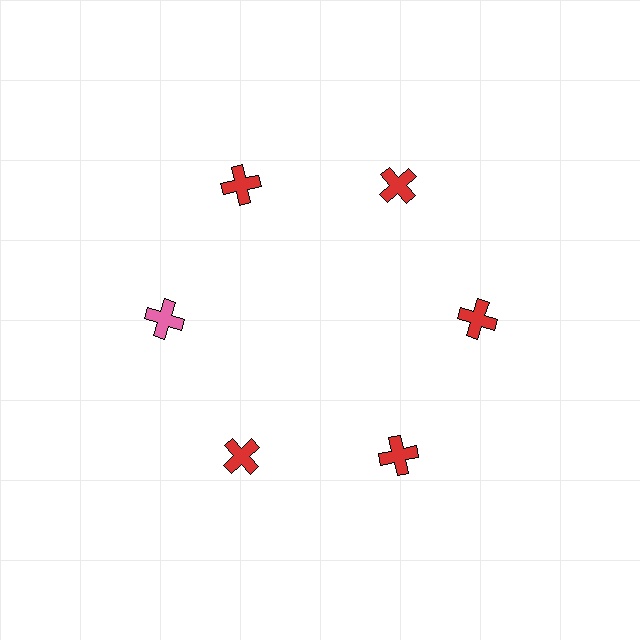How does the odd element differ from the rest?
It has a different color: pink instead of red.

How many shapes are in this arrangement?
There are 6 shapes arranged in a ring pattern.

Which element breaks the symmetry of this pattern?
The pink cross at roughly the 9 o'clock position breaks the symmetry. All other shapes are red crosses.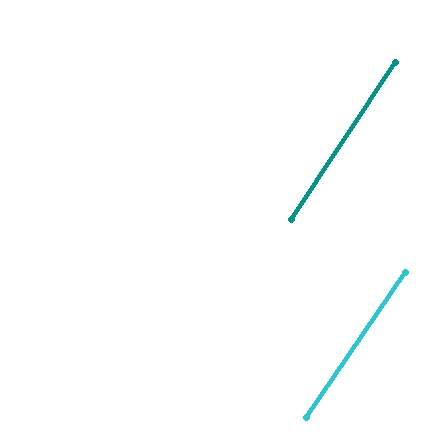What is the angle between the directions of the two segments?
Approximately 1 degree.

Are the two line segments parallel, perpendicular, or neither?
Parallel — their directions differ by only 0.7°.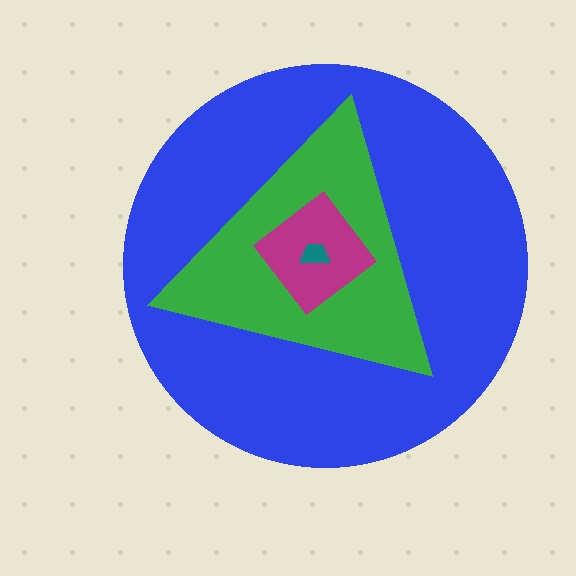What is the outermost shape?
The blue circle.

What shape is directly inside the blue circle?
The green triangle.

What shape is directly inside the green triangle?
The magenta diamond.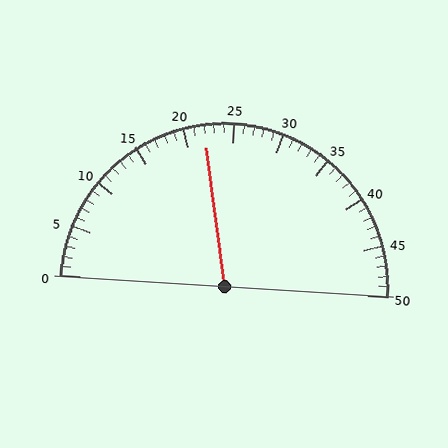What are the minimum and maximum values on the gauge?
The gauge ranges from 0 to 50.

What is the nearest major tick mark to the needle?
The nearest major tick mark is 20.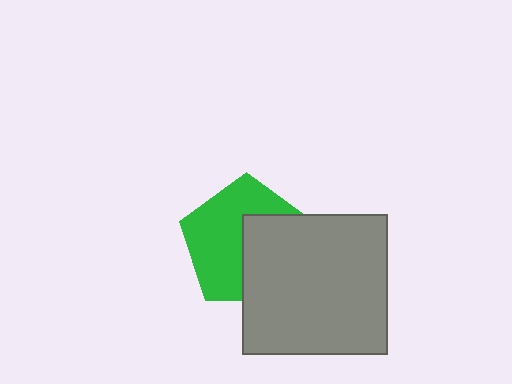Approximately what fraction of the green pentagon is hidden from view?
Roughly 44% of the green pentagon is hidden behind the gray rectangle.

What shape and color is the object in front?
The object in front is a gray rectangle.